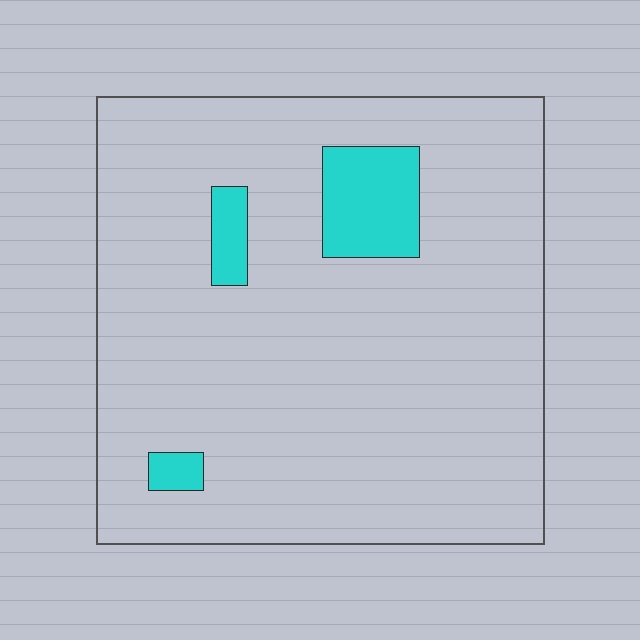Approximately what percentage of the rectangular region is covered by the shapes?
Approximately 10%.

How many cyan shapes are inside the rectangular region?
3.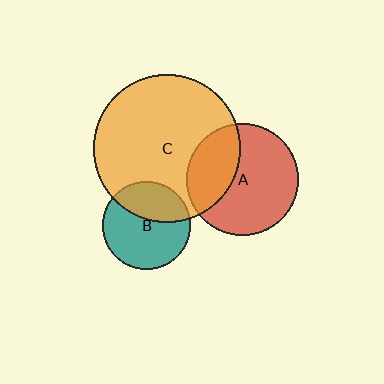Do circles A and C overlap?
Yes.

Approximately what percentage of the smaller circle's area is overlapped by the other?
Approximately 35%.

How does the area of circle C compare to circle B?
Approximately 2.8 times.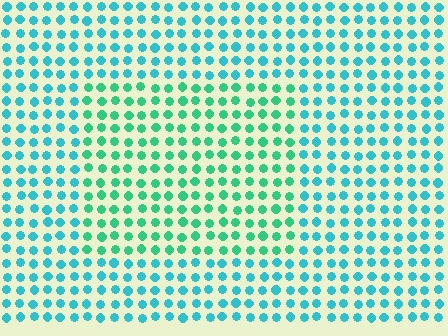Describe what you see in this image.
The image is filled with small cyan elements in a uniform arrangement. A rectangle-shaped region is visible where the elements are tinted to a slightly different hue, forming a subtle color boundary.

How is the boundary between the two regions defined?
The boundary is defined purely by a slight shift in hue (about 32 degrees). Spacing, size, and orientation are identical on both sides.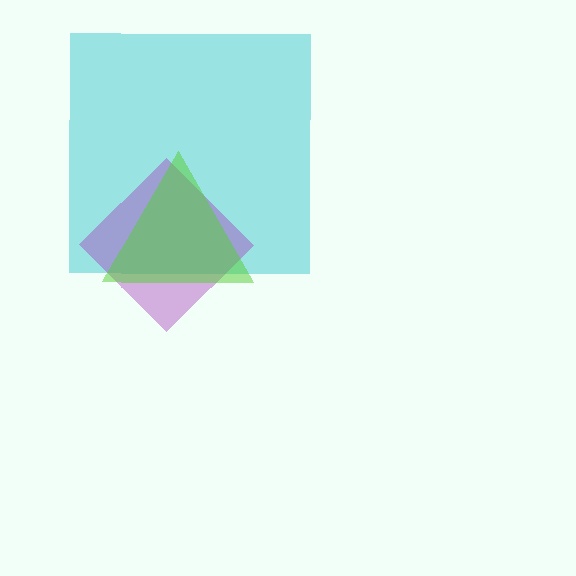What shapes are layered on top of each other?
The layered shapes are: a cyan square, a purple diamond, a lime triangle.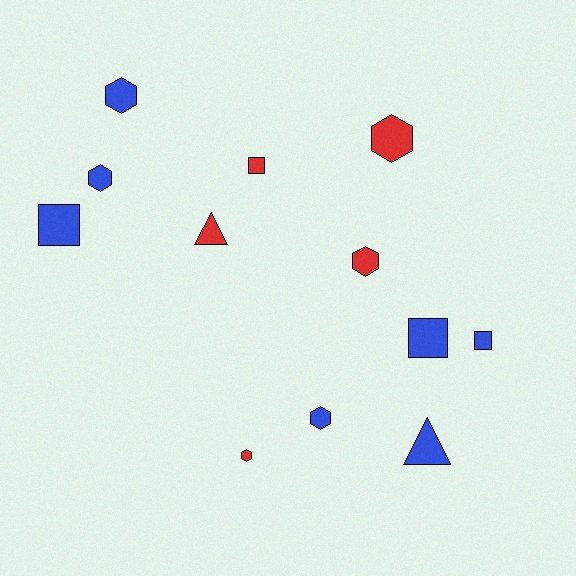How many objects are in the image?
There are 12 objects.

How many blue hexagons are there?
There are 3 blue hexagons.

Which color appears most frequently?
Blue, with 7 objects.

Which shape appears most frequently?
Hexagon, with 6 objects.